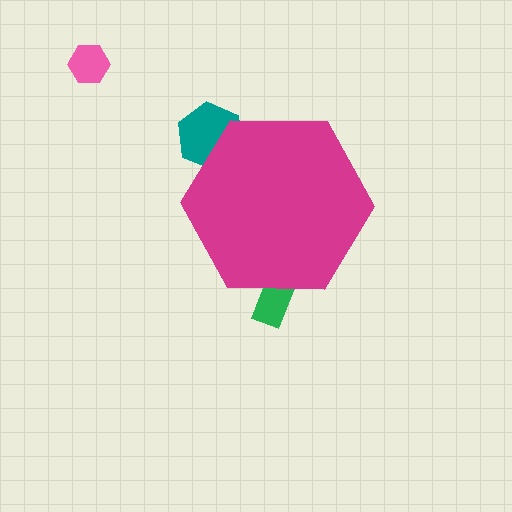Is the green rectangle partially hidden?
Yes, the green rectangle is partially hidden behind the magenta hexagon.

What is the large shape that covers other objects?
A magenta hexagon.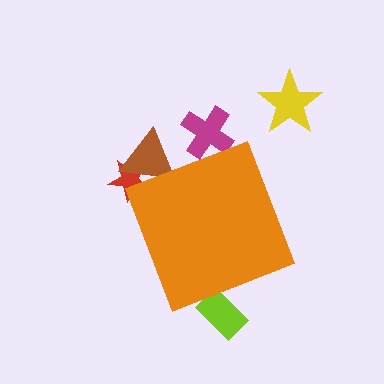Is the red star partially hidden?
Yes, the red star is partially hidden behind the orange diamond.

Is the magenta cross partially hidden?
Yes, the magenta cross is partially hidden behind the orange diamond.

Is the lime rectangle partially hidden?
Yes, the lime rectangle is partially hidden behind the orange diamond.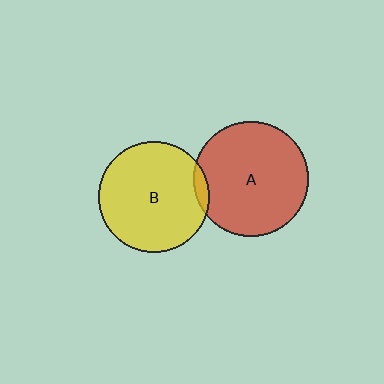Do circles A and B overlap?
Yes.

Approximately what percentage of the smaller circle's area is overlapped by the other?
Approximately 5%.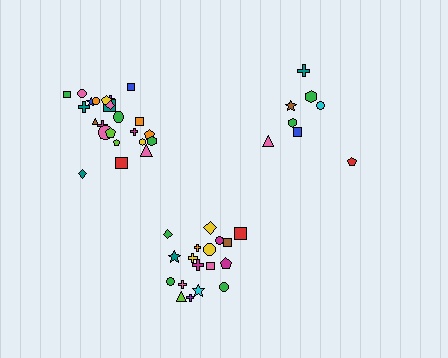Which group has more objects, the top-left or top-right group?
The top-left group.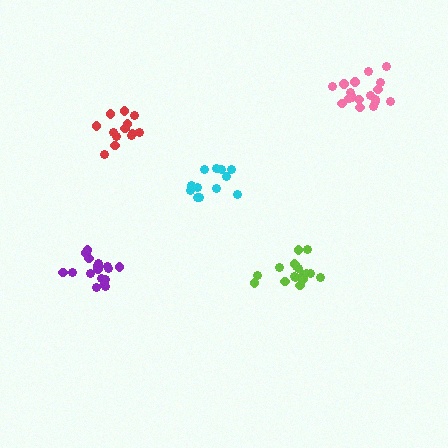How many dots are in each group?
Group 1: 12 dots, Group 2: 18 dots, Group 3: 17 dots, Group 4: 17 dots, Group 5: 13 dots (77 total).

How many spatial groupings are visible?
There are 5 spatial groupings.